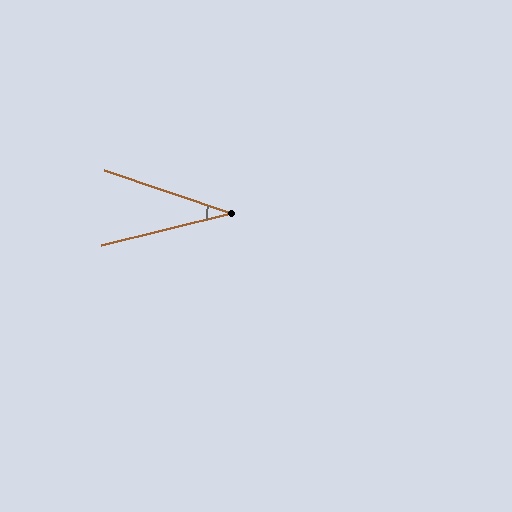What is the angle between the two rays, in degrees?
Approximately 32 degrees.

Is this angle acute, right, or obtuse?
It is acute.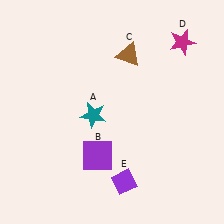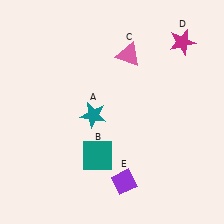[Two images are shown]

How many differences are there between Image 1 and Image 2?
There are 2 differences between the two images.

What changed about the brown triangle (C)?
In Image 1, C is brown. In Image 2, it changed to pink.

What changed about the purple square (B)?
In Image 1, B is purple. In Image 2, it changed to teal.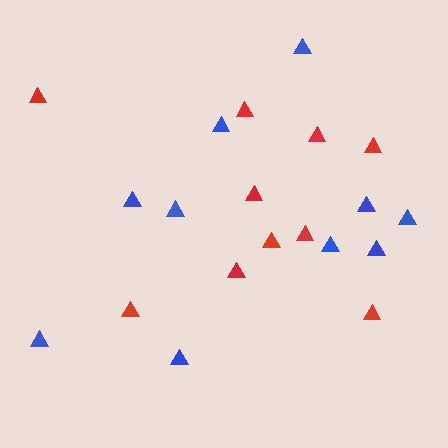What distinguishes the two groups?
There are 2 groups: one group of blue triangles (10) and one group of red triangles (10).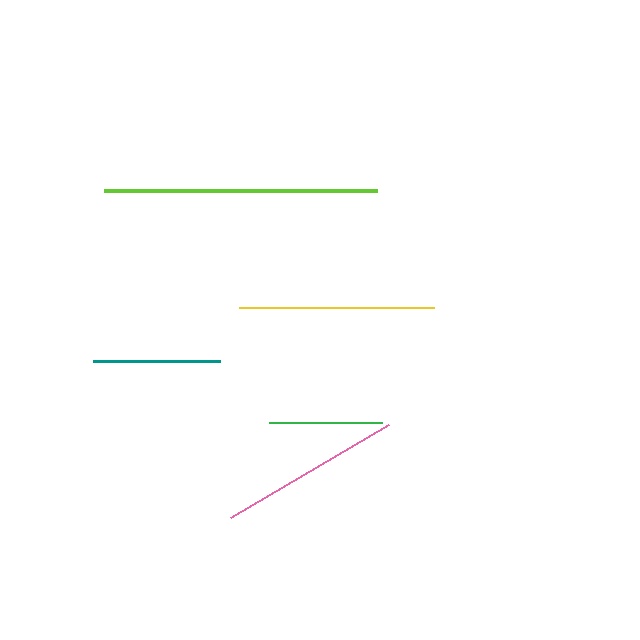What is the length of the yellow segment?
The yellow segment is approximately 195 pixels long.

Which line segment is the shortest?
The green line is the shortest at approximately 113 pixels.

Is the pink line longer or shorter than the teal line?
The pink line is longer than the teal line.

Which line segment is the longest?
The lime line is the longest at approximately 273 pixels.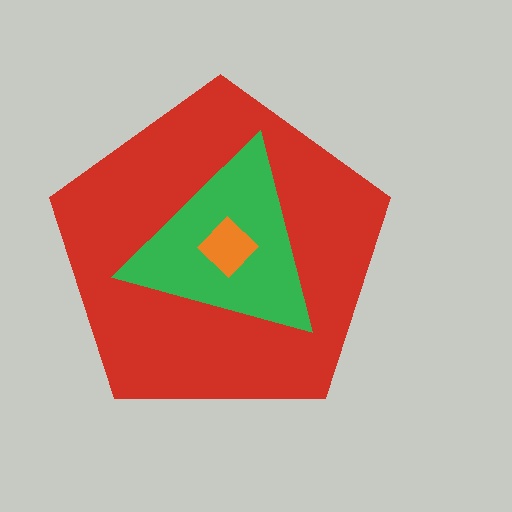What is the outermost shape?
The red pentagon.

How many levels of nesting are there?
3.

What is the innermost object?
The orange diamond.